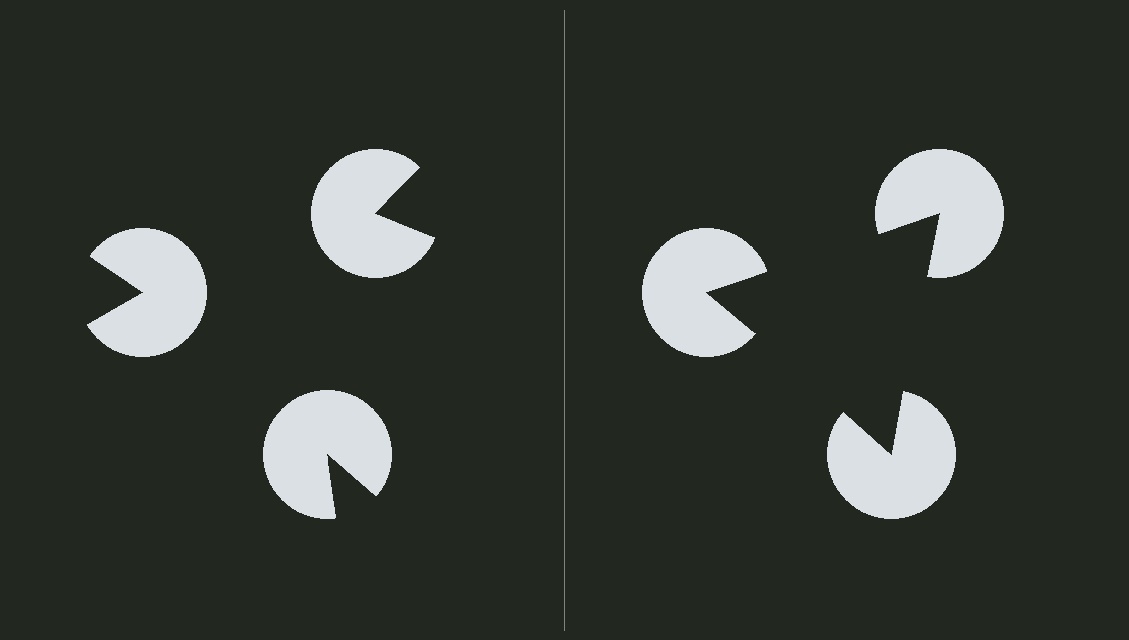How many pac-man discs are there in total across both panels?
6 — 3 on each side.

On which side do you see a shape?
An illusory triangle appears on the right side. On the left side the wedge cuts are rotated, so no coherent shape forms.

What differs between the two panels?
The pac-man discs are positioned identically on both sides; only the wedge orientations differ. On the right they align to a triangle; on the left they are misaligned.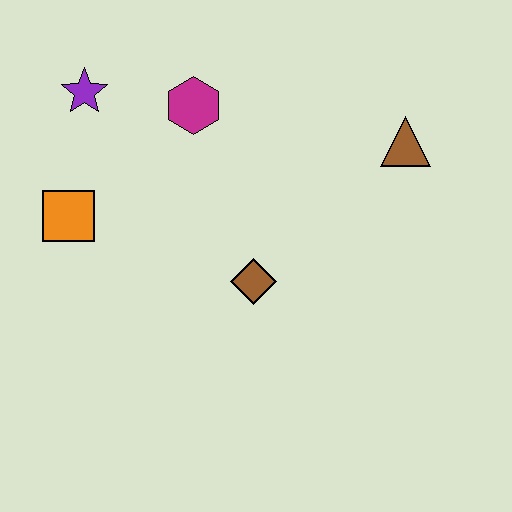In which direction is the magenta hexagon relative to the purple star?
The magenta hexagon is to the right of the purple star.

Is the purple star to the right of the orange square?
Yes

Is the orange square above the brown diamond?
Yes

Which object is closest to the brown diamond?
The magenta hexagon is closest to the brown diamond.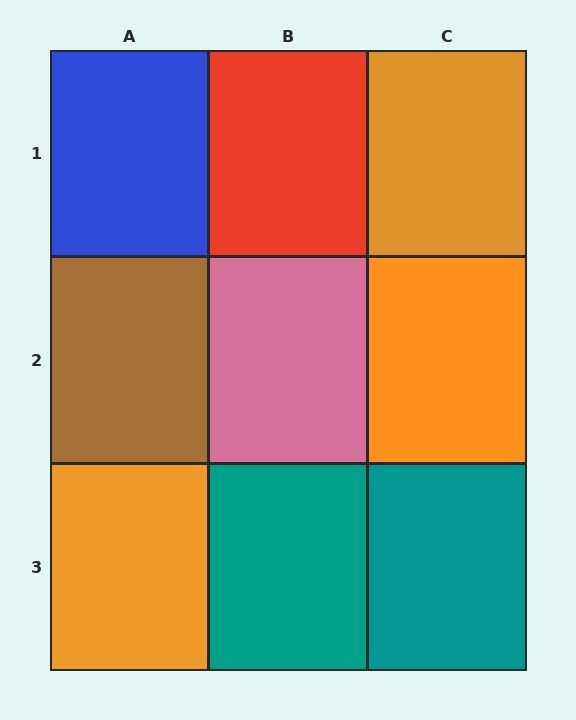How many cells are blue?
1 cell is blue.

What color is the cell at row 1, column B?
Red.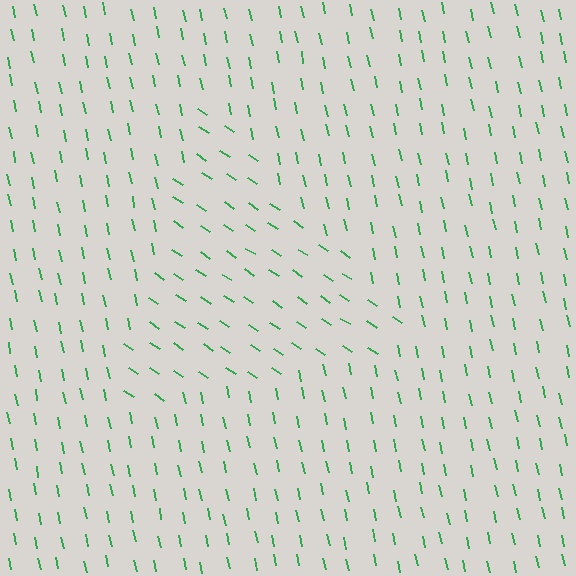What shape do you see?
I see a triangle.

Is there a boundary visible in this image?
Yes, there is a texture boundary formed by a change in line orientation.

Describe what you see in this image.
The image is filled with small green line segments. A triangle region in the image has lines oriented differently from the surrounding lines, creating a visible texture boundary.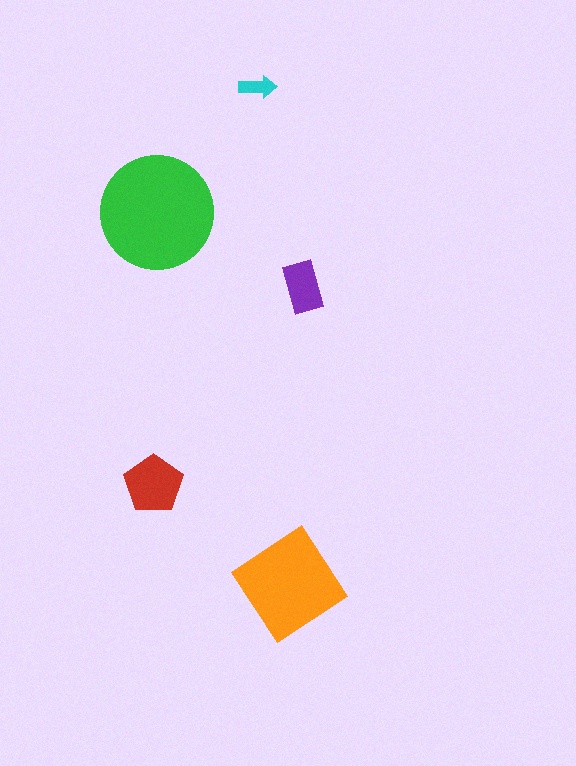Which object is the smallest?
The cyan arrow.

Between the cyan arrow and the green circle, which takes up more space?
The green circle.